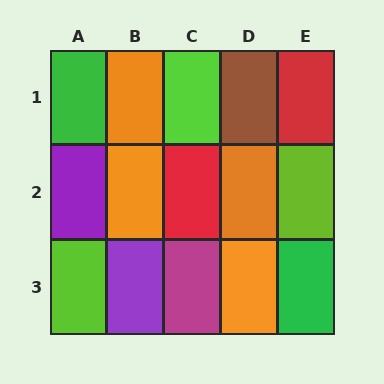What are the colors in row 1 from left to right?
Green, orange, lime, brown, red.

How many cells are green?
2 cells are green.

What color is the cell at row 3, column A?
Lime.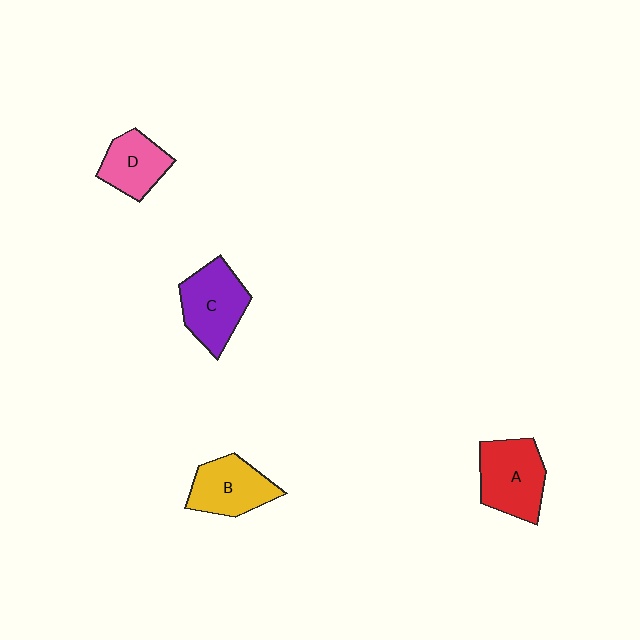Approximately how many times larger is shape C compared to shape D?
Approximately 1.3 times.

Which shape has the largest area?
Shape A (red).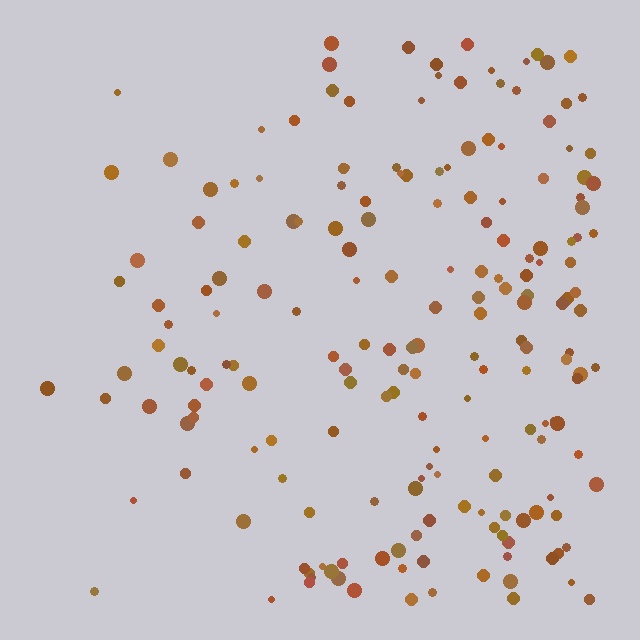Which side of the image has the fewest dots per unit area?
The left.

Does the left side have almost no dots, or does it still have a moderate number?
Still a moderate number, just noticeably fewer than the right.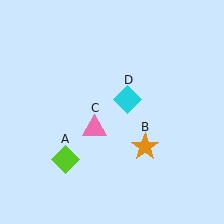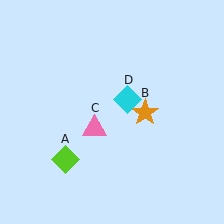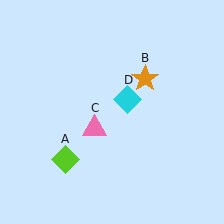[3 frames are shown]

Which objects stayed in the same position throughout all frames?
Lime diamond (object A) and pink triangle (object C) and cyan diamond (object D) remained stationary.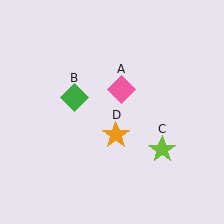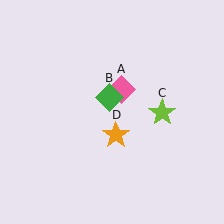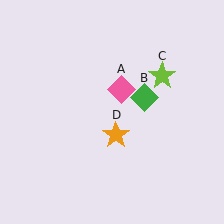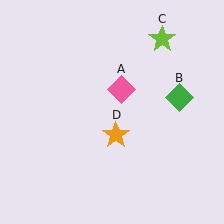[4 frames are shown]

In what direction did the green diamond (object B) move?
The green diamond (object B) moved right.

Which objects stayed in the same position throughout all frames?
Pink diamond (object A) and orange star (object D) remained stationary.